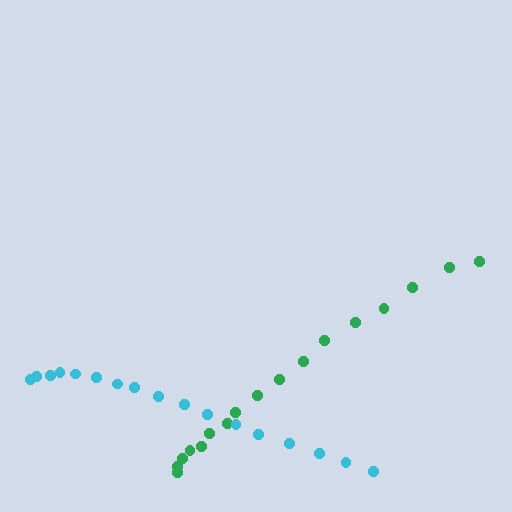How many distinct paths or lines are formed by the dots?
There are 2 distinct paths.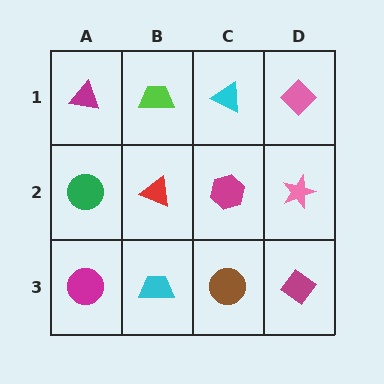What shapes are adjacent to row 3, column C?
A magenta hexagon (row 2, column C), a cyan trapezoid (row 3, column B), a magenta diamond (row 3, column D).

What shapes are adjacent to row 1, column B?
A red triangle (row 2, column B), a magenta triangle (row 1, column A), a cyan triangle (row 1, column C).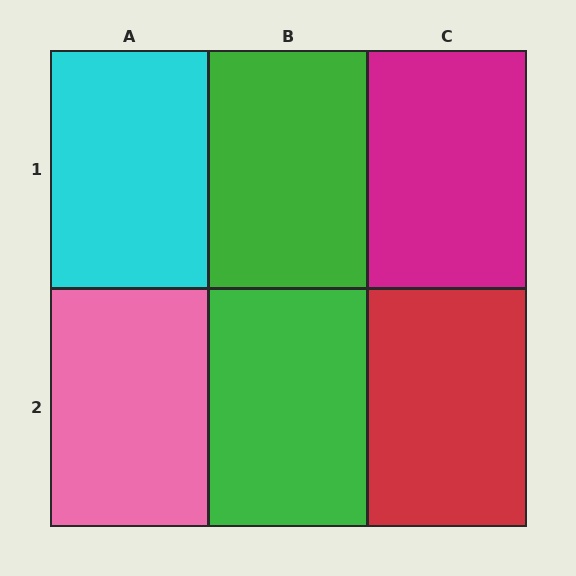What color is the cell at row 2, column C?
Red.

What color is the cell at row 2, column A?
Pink.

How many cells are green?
2 cells are green.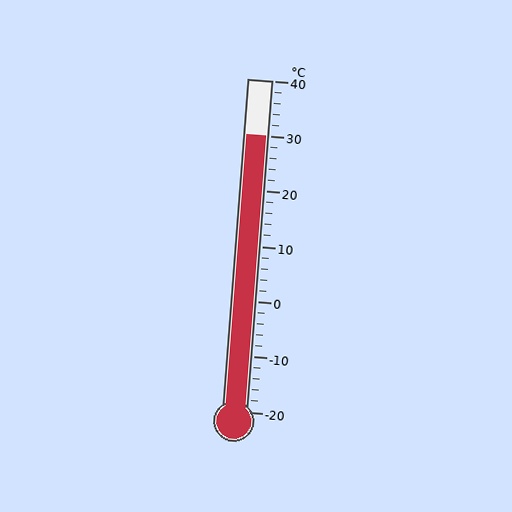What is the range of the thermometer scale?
The thermometer scale ranges from -20°C to 40°C.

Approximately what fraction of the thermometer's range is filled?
The thermometer is filled to approximately 85% of its range.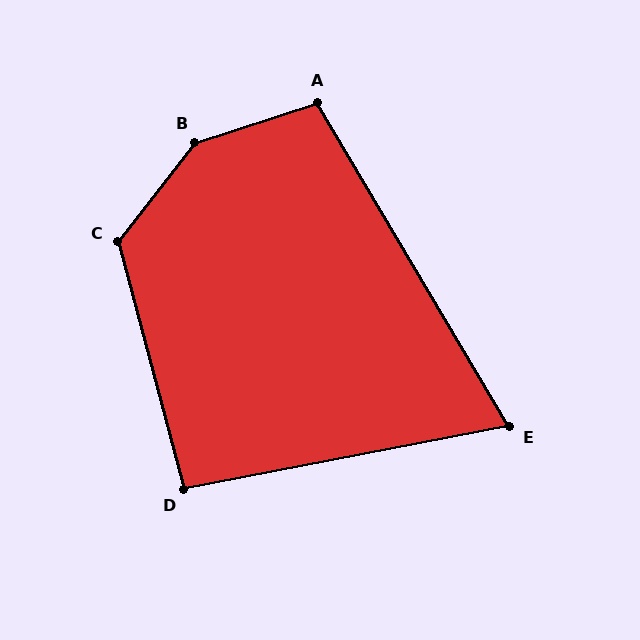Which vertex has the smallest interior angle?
E, at approximately 70 degrees.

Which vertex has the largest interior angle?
B, at approximately 146 degrees.